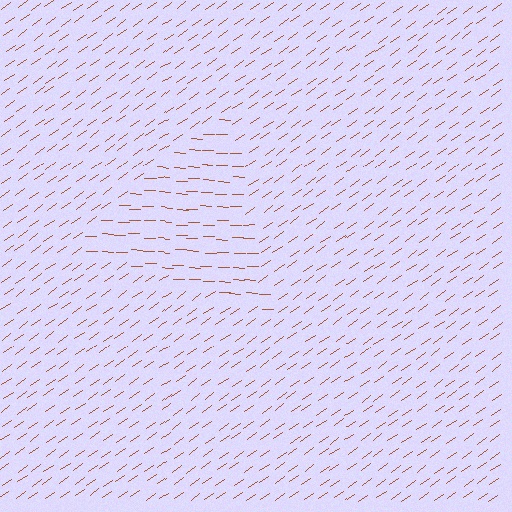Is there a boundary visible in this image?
Yes, there is a texture boundary formed by a change in line orientation.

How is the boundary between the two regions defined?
The boundary is defined purely by a change in line orientation (approximately 37 degrees difference). All lines are the same color and thickness.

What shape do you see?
I see a triangle.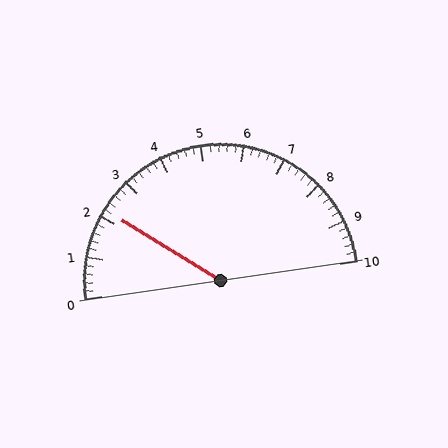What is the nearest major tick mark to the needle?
The nearest major tick mark is 2.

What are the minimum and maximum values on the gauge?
The gauge ranges from 0 to 10.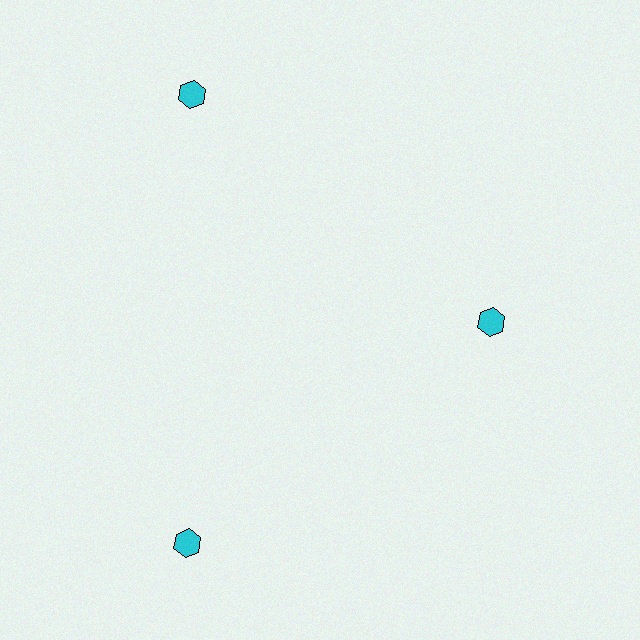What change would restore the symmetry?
The symmetry would be restored by moving it outward, back onto the ring so that all 3 hexagons sit at equal angles and equal distance from the center.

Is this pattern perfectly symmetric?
No. The 3 cyan hexagons are arranged in a ring, but one element near the 3 o'clock position is pulled inward toward the center, breaking the 3-fold rotational symmetry.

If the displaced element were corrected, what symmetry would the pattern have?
It would have 3-fold rotational symmetry — the pattern would map onto itself every 120 degrees.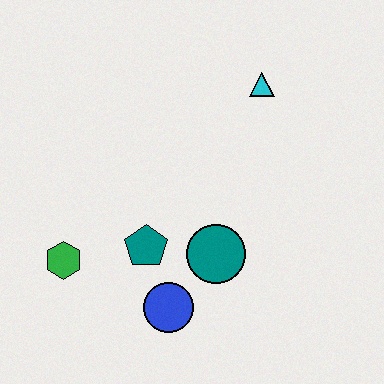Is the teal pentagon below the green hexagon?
No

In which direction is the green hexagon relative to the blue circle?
The green hexagon is to the left of the blue circle.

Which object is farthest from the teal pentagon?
The cyan triangle is farthest from the teal pentagon.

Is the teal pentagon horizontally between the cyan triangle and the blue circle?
No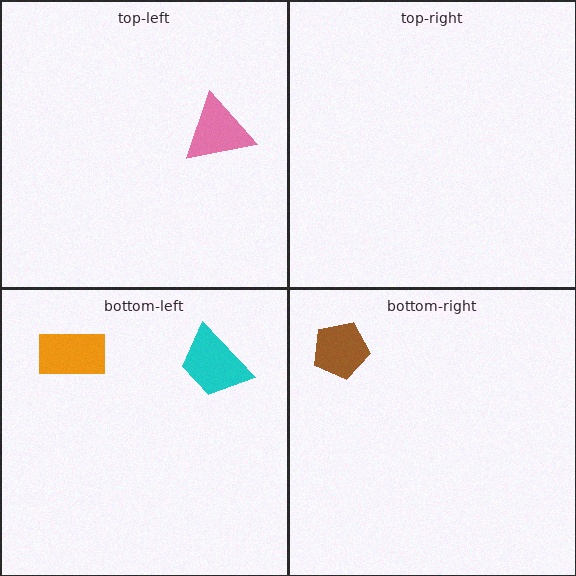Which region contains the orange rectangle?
The bottom-left region.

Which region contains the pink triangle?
The top-left region.